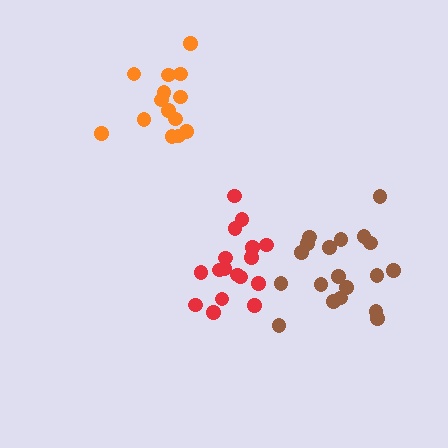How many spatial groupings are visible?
There are 3 spatial groupings.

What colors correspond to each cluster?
The clusters are colored: red, orange, brown.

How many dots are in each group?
Group 1: 17 dots, Group 2: 14 dots, Group 3: 19 dots (50 total).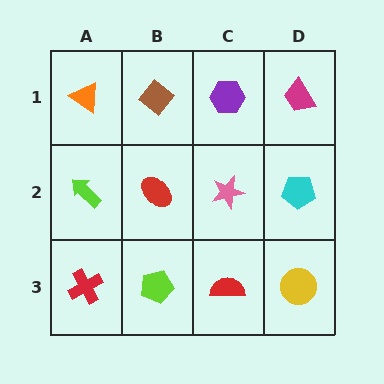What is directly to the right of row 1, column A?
A brown diamond.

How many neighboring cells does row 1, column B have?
3.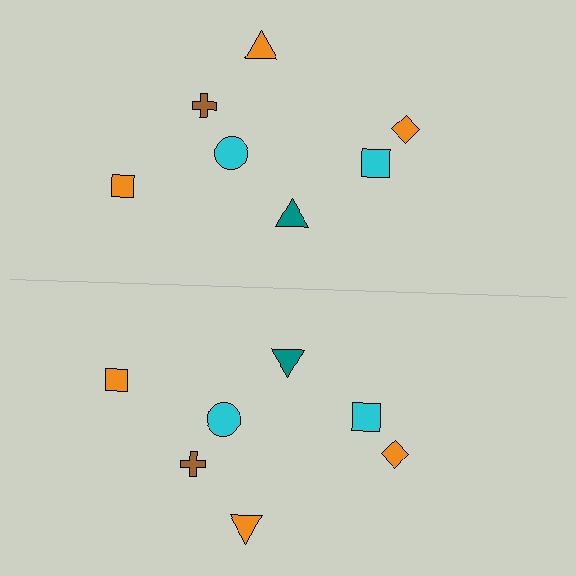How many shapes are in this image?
There are 14 shapes in this image.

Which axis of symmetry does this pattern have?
The pattern has a horizontal axis of symmetry running through the center of the image.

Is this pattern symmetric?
Yes, this pattern has bilateral (reflection) symmetry.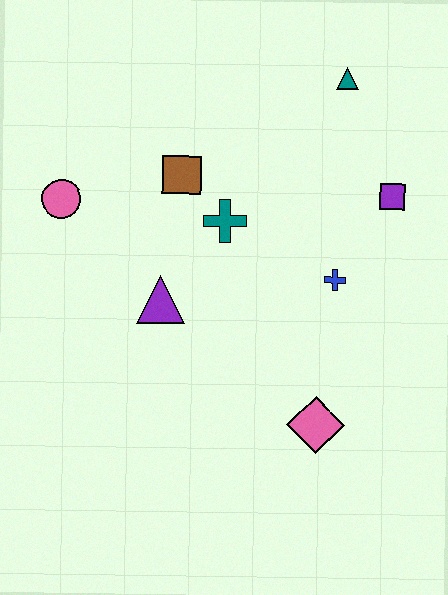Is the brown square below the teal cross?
No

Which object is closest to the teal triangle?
The purple square is closest to the teal triangle.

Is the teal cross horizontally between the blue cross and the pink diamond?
No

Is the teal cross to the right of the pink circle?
Yes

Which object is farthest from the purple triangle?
The teal triangle is farthest from the purple triangle.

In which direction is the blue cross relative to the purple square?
The blue cross is below the purple square.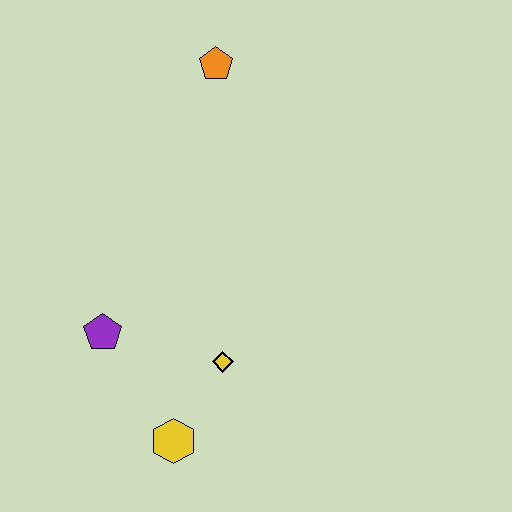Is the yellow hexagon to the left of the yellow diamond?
Yes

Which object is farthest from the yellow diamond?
The orange pentagon is farthest from the yellow diamond.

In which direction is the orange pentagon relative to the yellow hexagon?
The orange pentagon is above the yellow hexagon.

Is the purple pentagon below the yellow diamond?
No